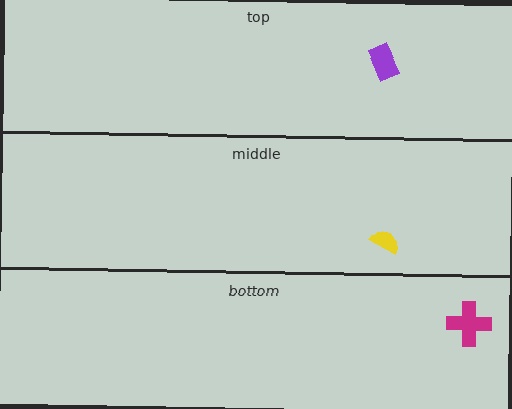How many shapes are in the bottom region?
1.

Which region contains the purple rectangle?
The top region.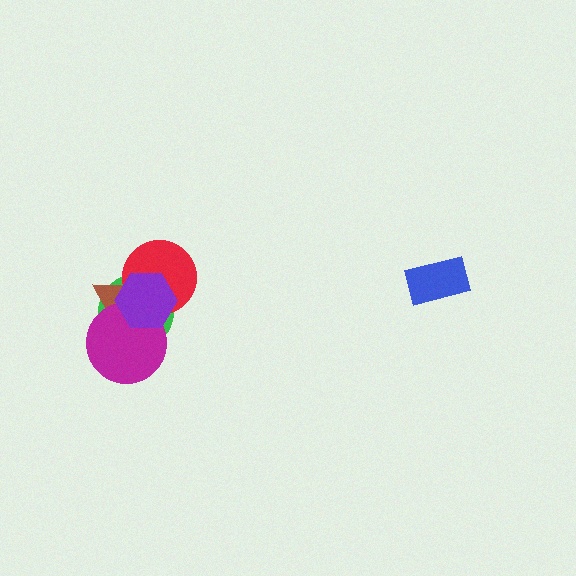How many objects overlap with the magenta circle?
3 objects overlap with the magenta circle.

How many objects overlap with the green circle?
4 objects overlap with the green circle.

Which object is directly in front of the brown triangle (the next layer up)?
The magenta circle is directly in front of the brown triangle.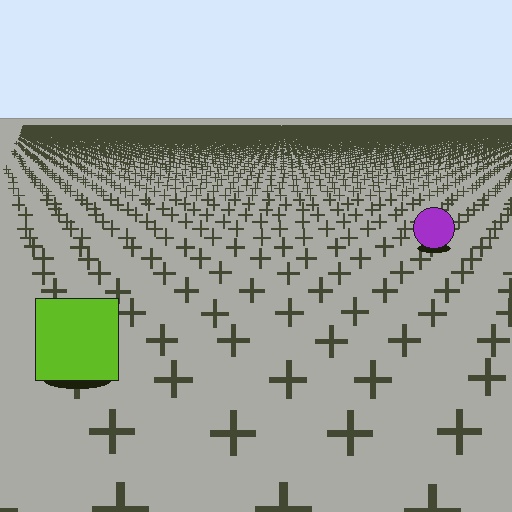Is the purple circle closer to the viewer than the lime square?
No. The lime square is closer — you can tell from the texture gradient: the ground texture is coarser near it.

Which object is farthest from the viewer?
The purple circle is farthest from the viewer. It appears smaller and the ground texture around it is denser.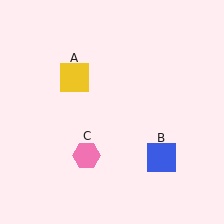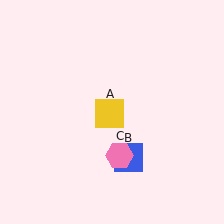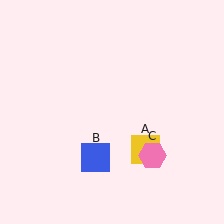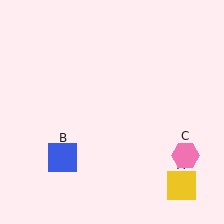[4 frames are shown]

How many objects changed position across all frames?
3 objects changed position: yellow square (object A), blue square (object B), pink hexagon (object C).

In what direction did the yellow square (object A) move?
The yellow square (object A) moved down and to the right.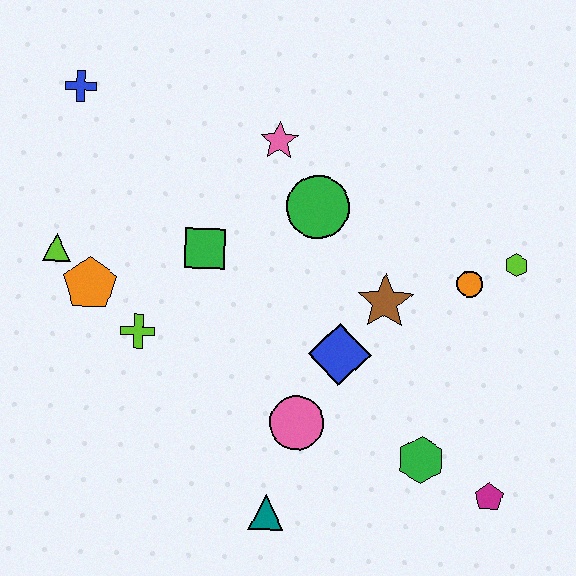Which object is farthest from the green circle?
The magenta pentagon is farthest from the green circle.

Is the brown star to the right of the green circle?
Yes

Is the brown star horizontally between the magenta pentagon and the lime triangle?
Yes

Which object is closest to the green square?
The lime cross is closest to the green square.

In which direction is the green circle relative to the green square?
The green circle is to the right of the green square.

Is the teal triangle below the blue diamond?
Yes